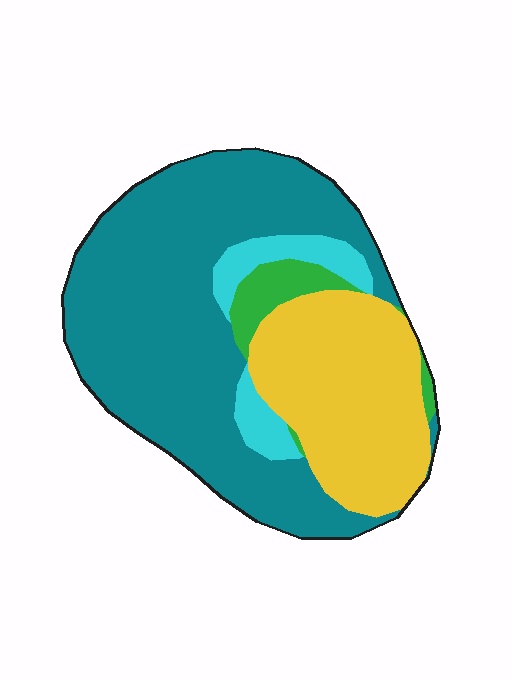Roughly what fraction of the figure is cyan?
Cyan covers about 10% of the figure.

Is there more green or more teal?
Teal.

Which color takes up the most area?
Teal, at roughly 60%.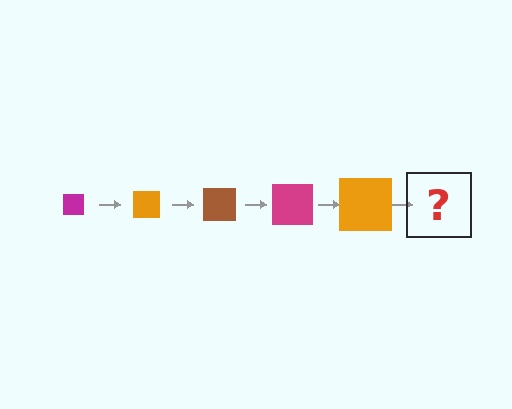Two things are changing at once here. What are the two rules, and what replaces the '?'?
The two rules are that the square grows larger each step and the color cycles through magenta, orange, and brown. The '?' should be a brown square, larger than the previous one.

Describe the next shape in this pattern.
It should be a brown square, larger than the previous one.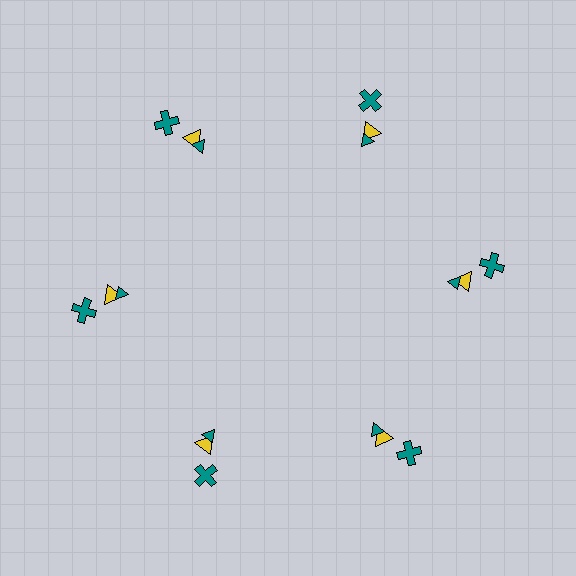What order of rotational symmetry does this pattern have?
This pattern has 6-fold rotational symmetry.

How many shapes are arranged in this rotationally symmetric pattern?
There are 18 shapes, arranged in 6 groups of 3.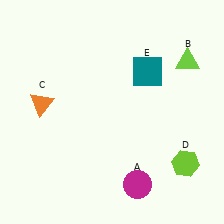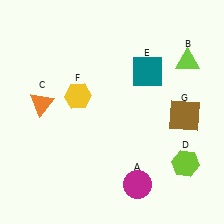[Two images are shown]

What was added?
A yellow hexagon (F), a brown square (G) were added in Image 2.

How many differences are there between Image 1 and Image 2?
There are 2 differences between the two images.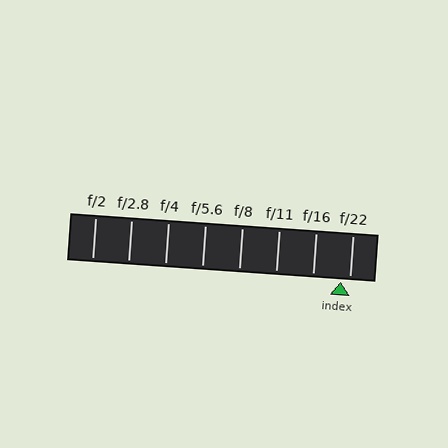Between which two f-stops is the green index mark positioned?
The index mark is between f/16 and f/22.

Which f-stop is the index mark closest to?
The index mark is closest to f/22.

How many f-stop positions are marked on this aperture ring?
There are 8 f-stop positions marked.